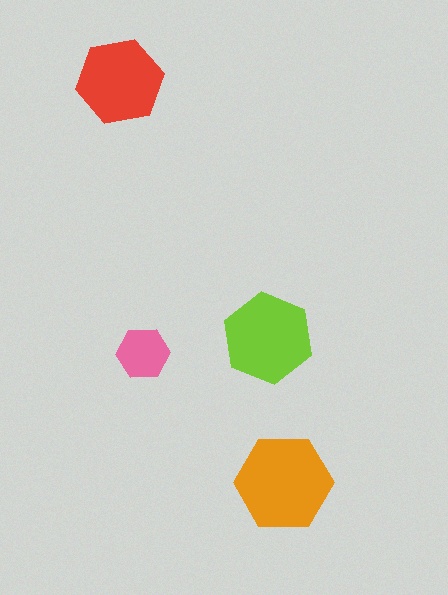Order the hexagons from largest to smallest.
the orange one, the lime one, the red one, the pink one.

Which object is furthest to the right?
The orange hexagon is rightmost.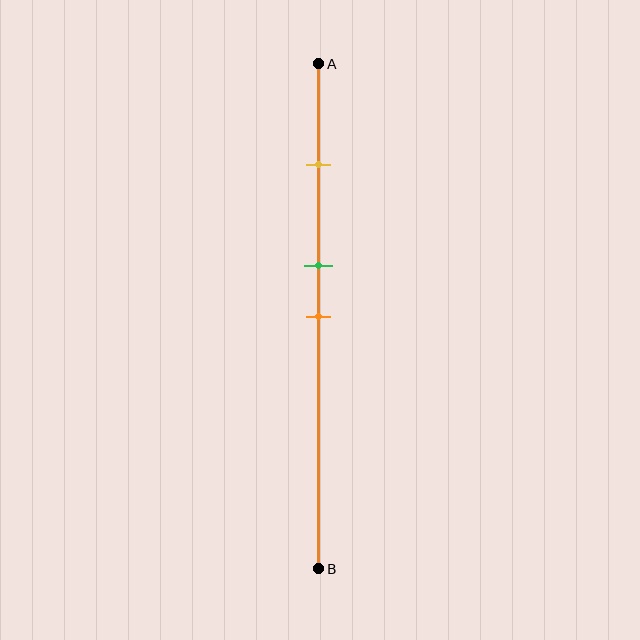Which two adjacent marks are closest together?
The green and orange marks are the closest adjacent pair.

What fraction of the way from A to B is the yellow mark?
The yellow mark is approximately 20% (0.2) of the way from A to B.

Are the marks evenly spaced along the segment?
No, the marks are not evenly spaced.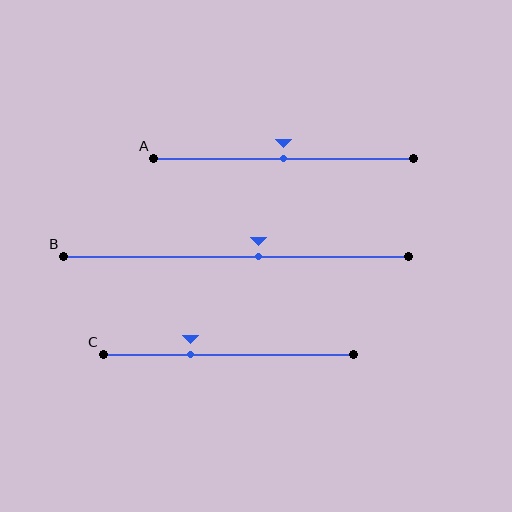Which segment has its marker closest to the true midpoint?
Segment A has its marker closest to the true midpoint.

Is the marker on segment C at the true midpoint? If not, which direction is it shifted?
No, the marker on segment C is shifted to the left by about 15% of the segment length.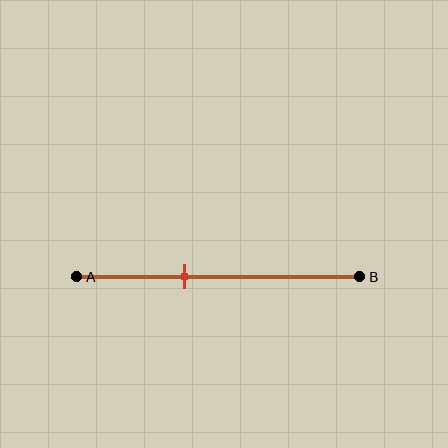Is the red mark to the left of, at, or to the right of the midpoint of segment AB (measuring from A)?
The red mark is to the left of the midpoint of segment AB.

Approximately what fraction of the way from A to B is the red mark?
The red mark is approximately 40% of the way from A to B.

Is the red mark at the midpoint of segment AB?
No, the mark is at about 40% from A, not at the 50% midpoint.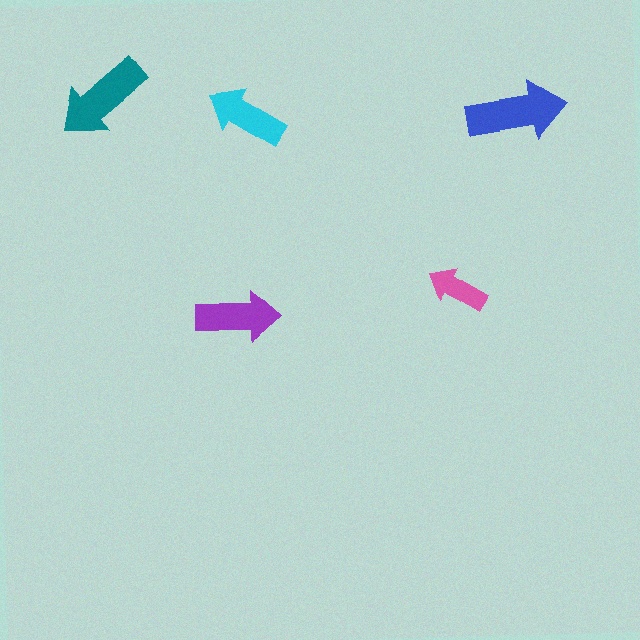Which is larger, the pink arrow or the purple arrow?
The purple one.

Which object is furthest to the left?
The teal arrow is leftmost.